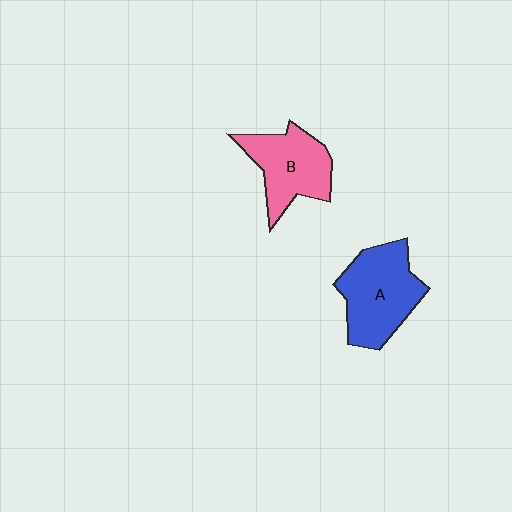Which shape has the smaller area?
Shape B (pink).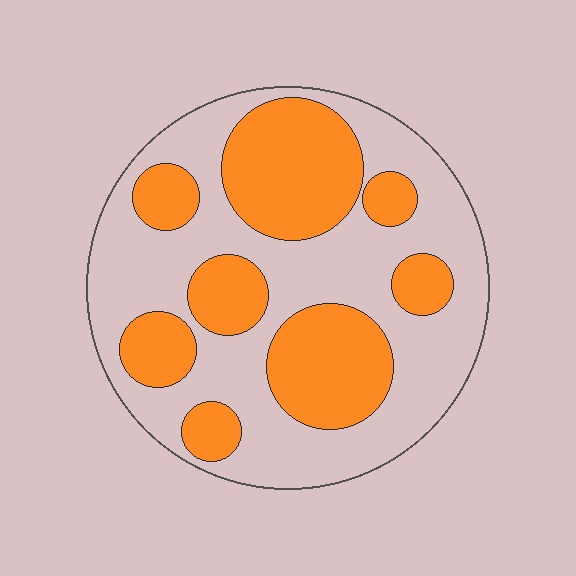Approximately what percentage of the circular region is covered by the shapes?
Approximately 40%.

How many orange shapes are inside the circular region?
8.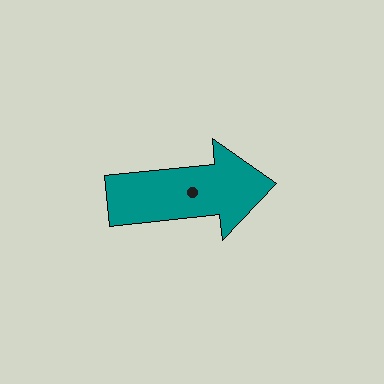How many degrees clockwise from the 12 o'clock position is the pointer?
Approximately 84 degrees.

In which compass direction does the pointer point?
East.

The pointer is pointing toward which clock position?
Roughly 3 o'clock.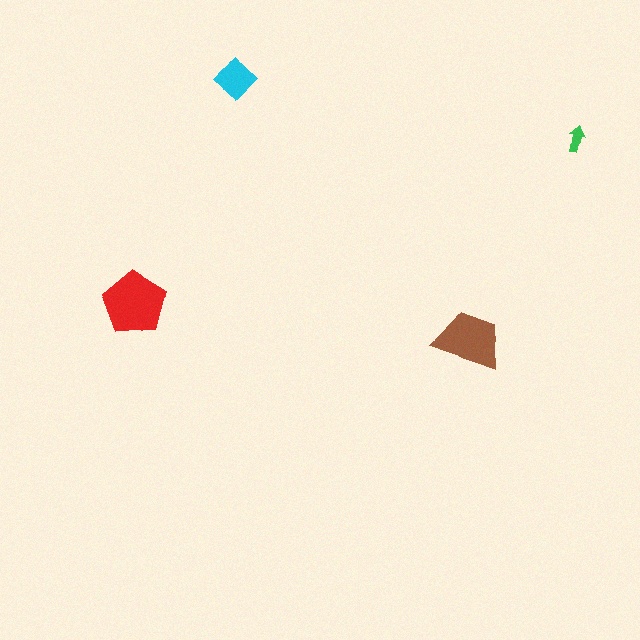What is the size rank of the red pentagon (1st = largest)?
1st.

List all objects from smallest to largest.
The green arrow, the cyan diamond, the brown trapezoid, the red pentagon.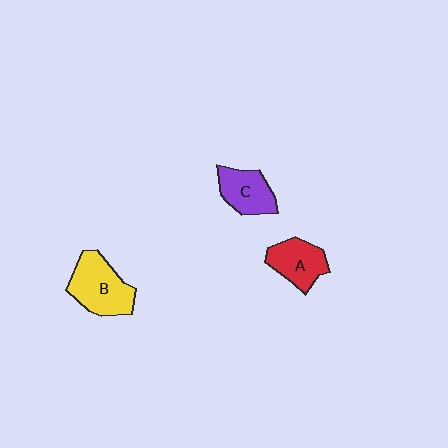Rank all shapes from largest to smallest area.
From largest to smallest: B (yellow), A (red), C (purple).